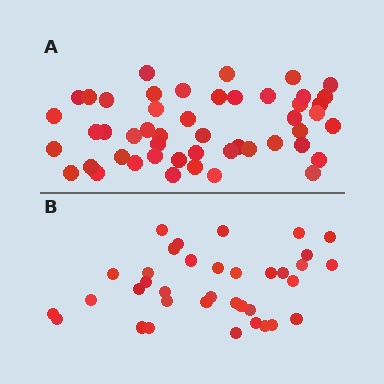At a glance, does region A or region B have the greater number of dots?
Region A (the top region) has more dots.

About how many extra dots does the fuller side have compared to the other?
Region A has approximately 15 more dots than region B.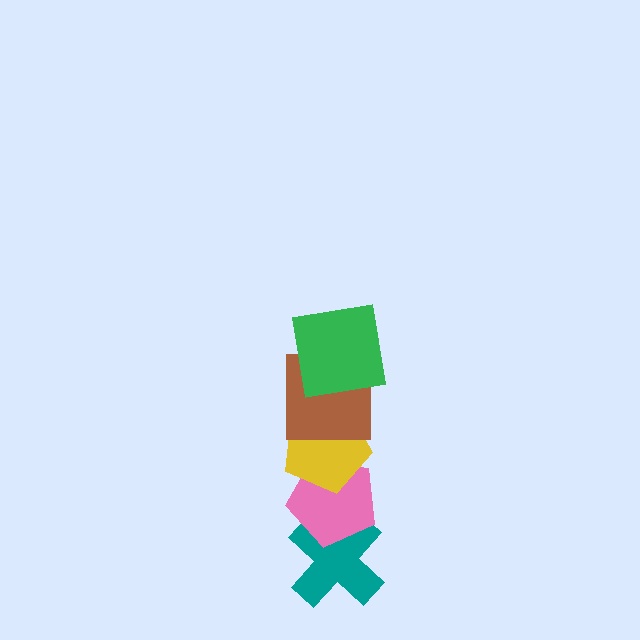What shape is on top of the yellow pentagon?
The brown square is on top of the yellow pentagon.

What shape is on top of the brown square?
The green square is on top of the brown square.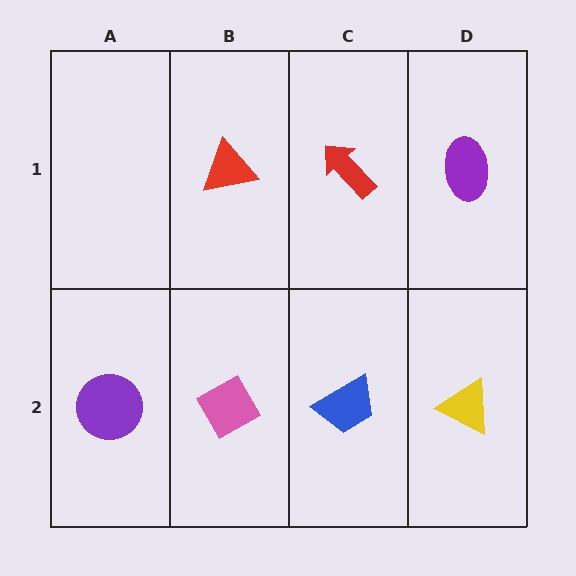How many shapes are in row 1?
3 shapes.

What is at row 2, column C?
A blue trapezoid.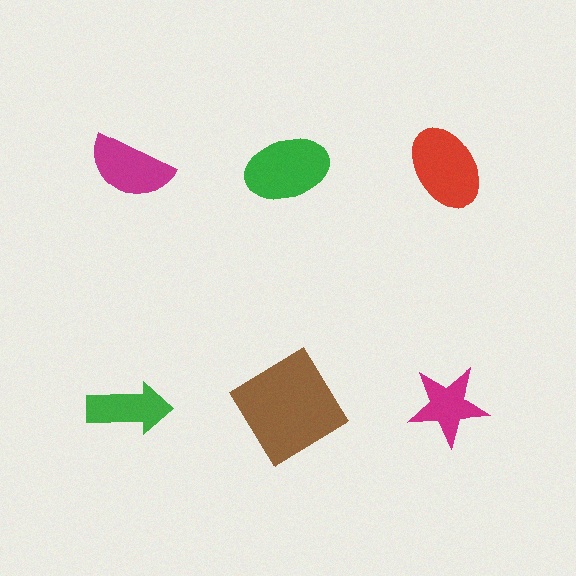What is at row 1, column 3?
A red ellipse.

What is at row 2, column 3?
A magenta star.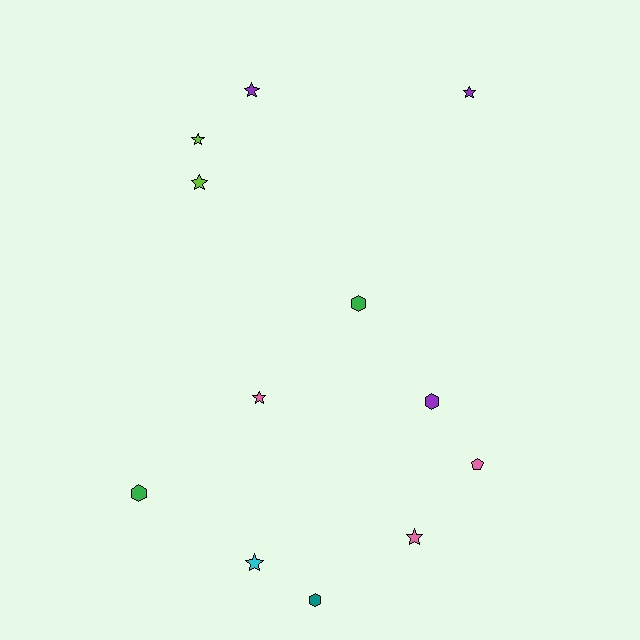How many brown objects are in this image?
There are no brown objects.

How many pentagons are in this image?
There is 1 pentagon.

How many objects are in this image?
There are 12 objects.